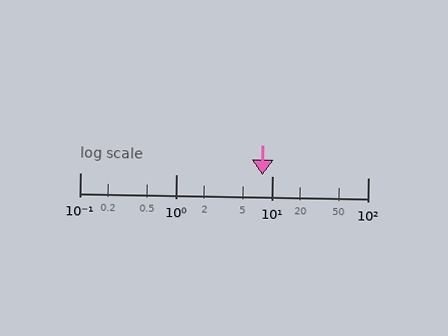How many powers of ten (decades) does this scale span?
The scale spans 3 decades, from 0.1 to 100.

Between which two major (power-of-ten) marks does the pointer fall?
The pointer is between 1 and 10.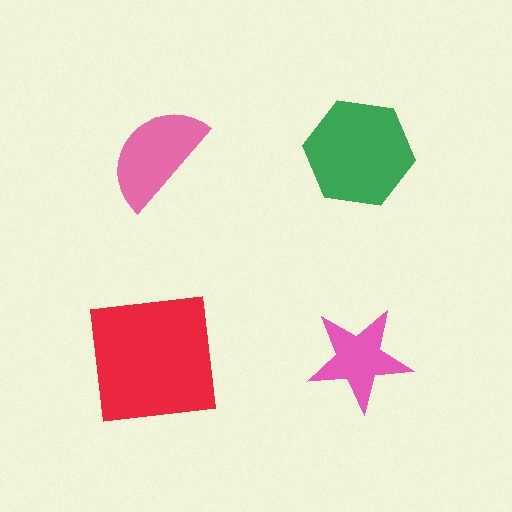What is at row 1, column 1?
A pink semicircle.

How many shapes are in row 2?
2 shapes.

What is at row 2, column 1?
A red square.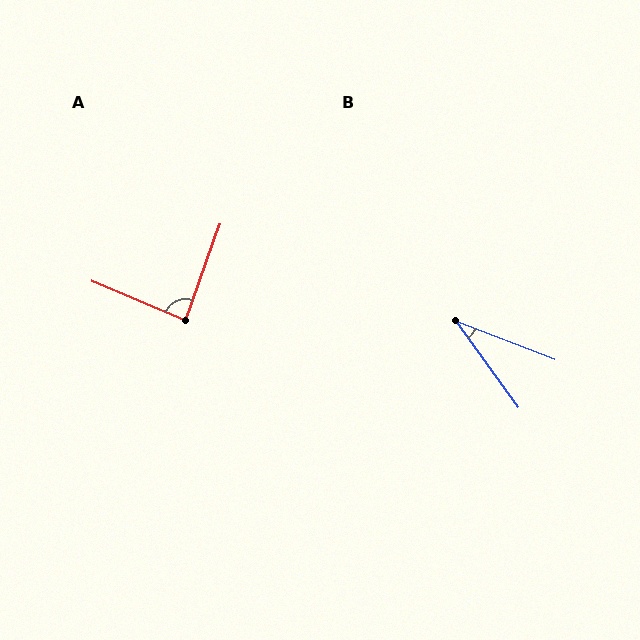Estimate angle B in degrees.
Approximately 33 degrees.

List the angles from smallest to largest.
B (33°), A (87°).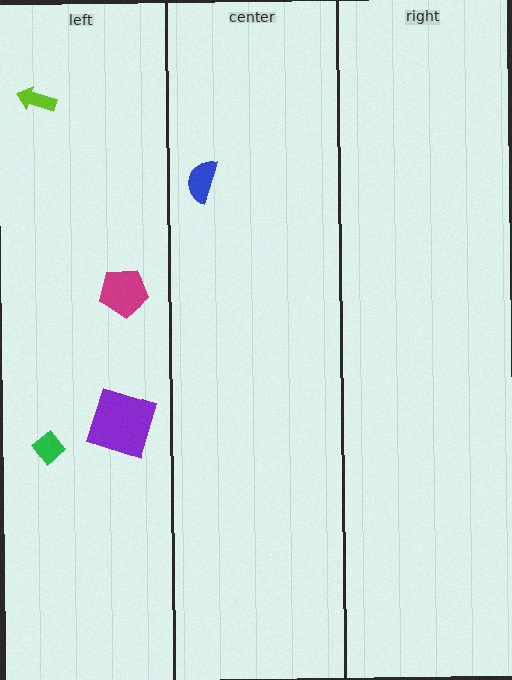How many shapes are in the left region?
4.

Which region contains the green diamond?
The left region.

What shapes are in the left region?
The magenta pentagon, the purple square, the lime arrow, the green diamond.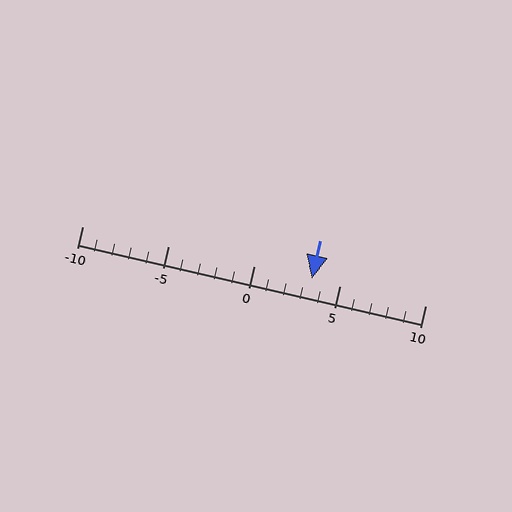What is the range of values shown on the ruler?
The ruler shows values from -10 to 10.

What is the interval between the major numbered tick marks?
The major tick marks are spaced 5 units apart.